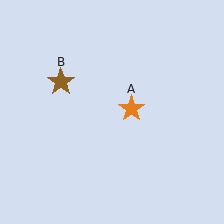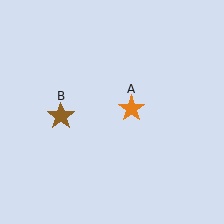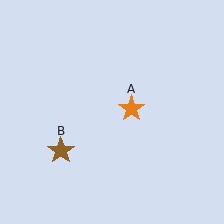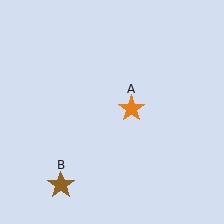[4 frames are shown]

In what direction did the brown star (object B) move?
The brown star (object B) moved down.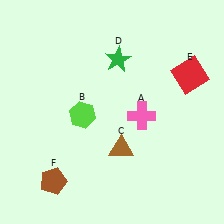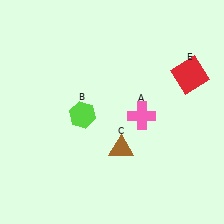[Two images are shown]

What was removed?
The brown pentagon (F), the green star (D) were removed in Image 2.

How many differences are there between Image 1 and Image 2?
There are 2 differences between the two images.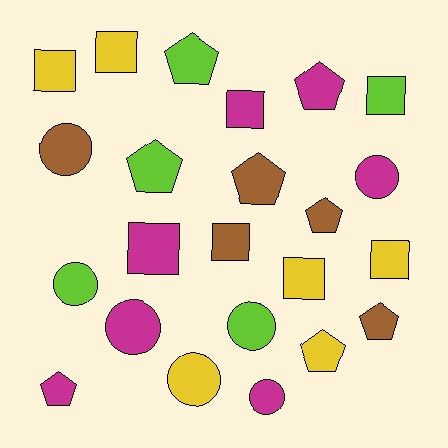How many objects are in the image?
There are 23 objects.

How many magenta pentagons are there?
There are 2 magenta pentagons.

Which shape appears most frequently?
Square, with 8 objects.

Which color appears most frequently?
Magenta, with 7 objects.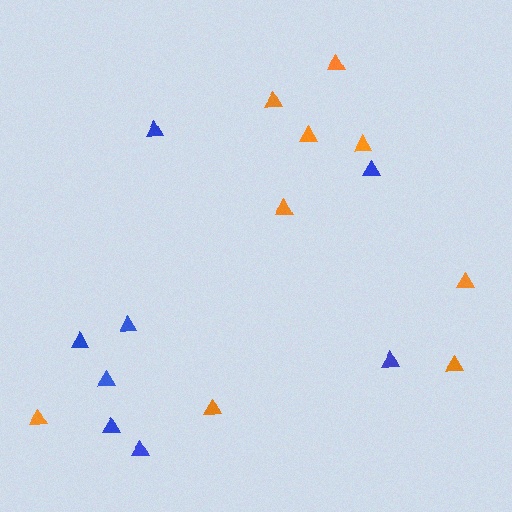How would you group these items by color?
There are 2 groups: one group of orange triangles (9) and one group of blue triangles (8).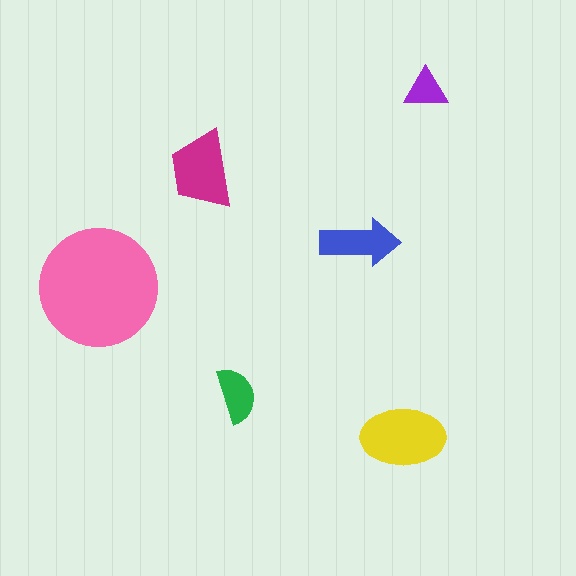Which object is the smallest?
The purple triangle.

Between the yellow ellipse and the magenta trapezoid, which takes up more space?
The yellow ellipse.